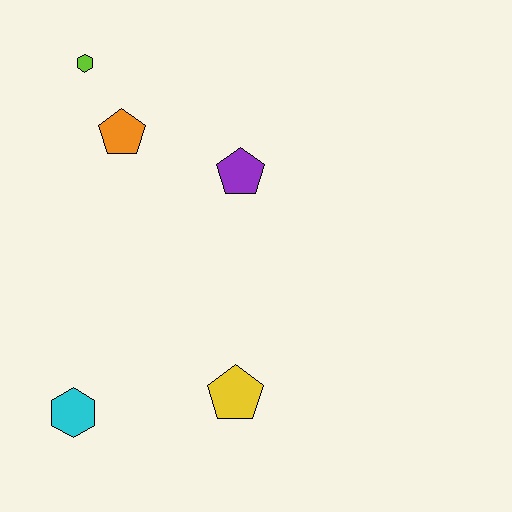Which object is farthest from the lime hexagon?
The yellow pentagon is farthest from the lime hexagon.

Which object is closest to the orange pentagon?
The lime hexagon is closest to the orange pentagon.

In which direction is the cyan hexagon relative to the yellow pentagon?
The cyan hexagon is to the left of the yellow pentagon.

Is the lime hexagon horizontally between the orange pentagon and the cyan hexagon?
Yes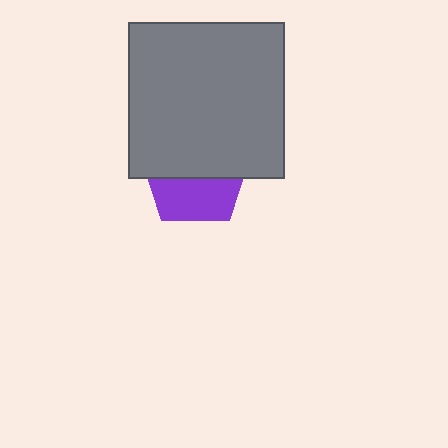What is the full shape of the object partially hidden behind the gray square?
The partially hidden object is a purple pentagon.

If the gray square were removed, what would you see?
You would see the complete purple pentagon.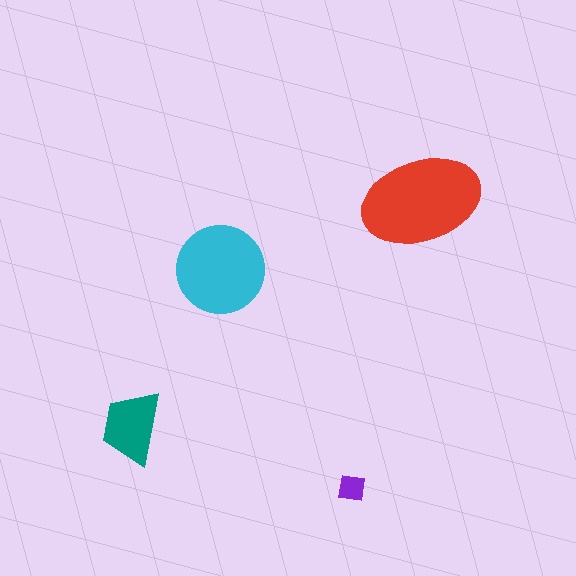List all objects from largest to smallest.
The red ellipse, the cyan circle, the teal trapezoid, the purple square.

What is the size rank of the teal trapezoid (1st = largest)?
3rd.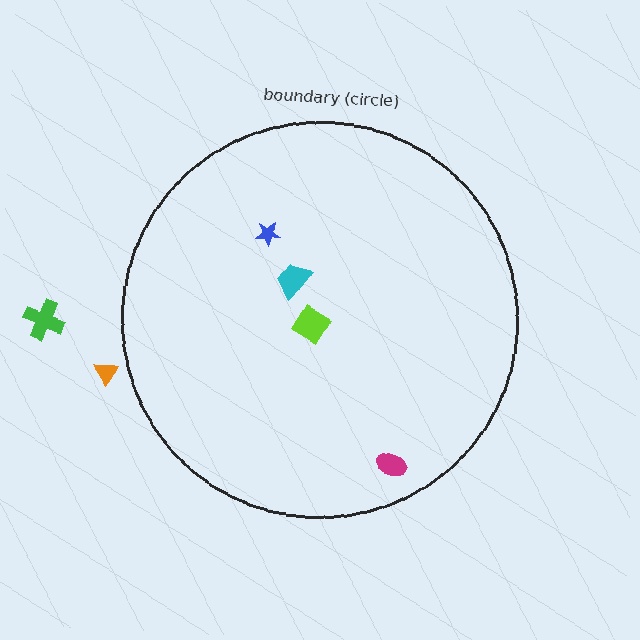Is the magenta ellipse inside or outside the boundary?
Inside.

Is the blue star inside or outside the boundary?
Inside.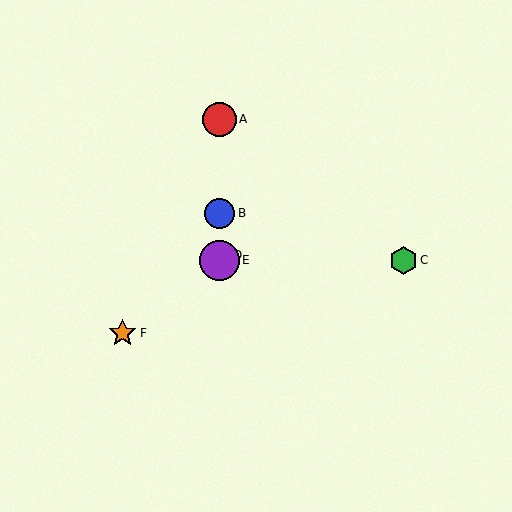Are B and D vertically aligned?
Yes, both are at x≈220.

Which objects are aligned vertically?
Objects A, B, D, E are aligned vertically.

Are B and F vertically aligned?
No, B is at x≈220 and F is at x≈123.